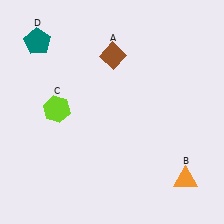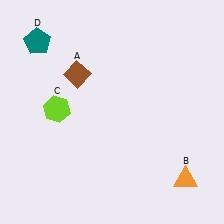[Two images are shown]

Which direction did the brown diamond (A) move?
The brown diamond (A) moved left.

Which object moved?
The brown diamond (A) moved left.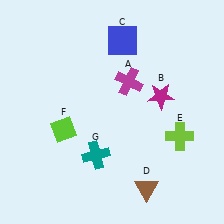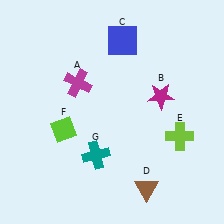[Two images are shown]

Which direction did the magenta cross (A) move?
The magenta cross (A) moved left.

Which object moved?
The magenta cross (A) moved left.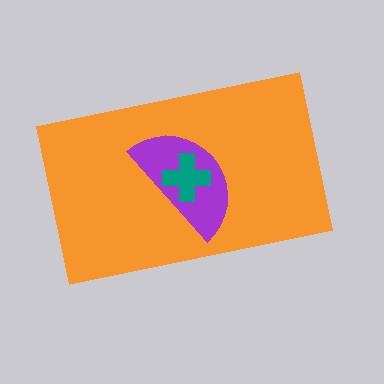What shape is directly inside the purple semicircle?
The teal cross.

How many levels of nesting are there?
3.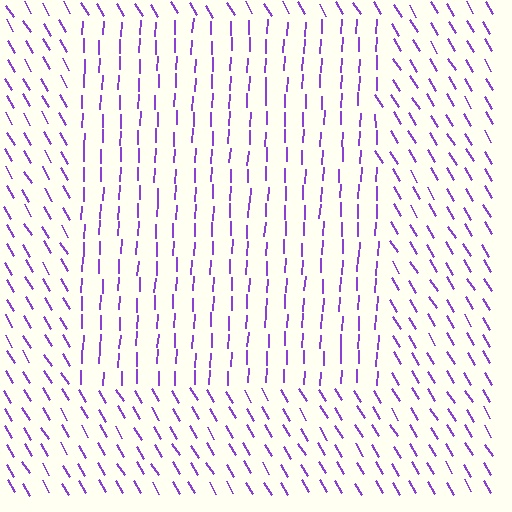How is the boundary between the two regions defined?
The boundary is defined purely by a change in line orientation (approximately 33 degrees difference). All lines are the same color and thickness.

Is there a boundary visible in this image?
Yes, there is a texture boundary formed by a change in line orientation.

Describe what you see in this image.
The image is filled with small purple line segments. A rectangle region in the image has lines oriented differently from the surrounding lines, creating a visible texture boundary.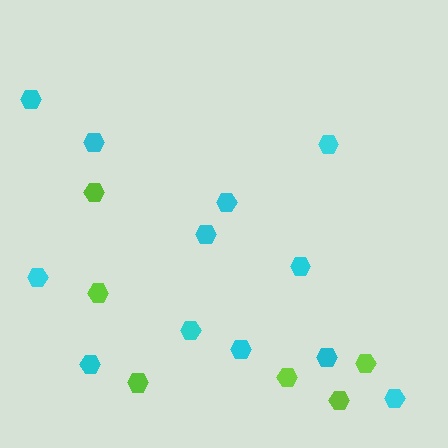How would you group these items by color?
There are 2 groups: one group of cyan hexagons (12) and one group of lime hexagons (6).